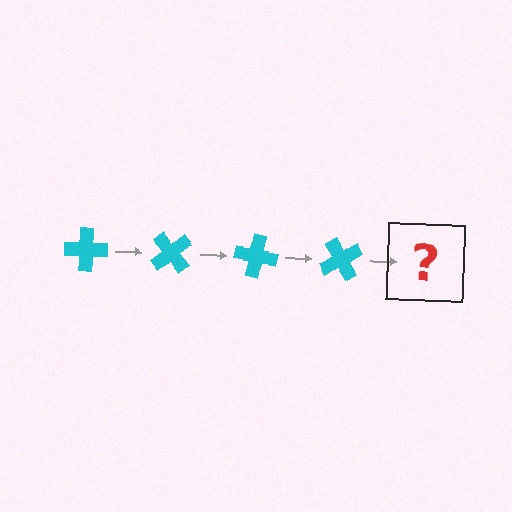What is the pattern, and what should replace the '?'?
The pattern is that the cross rotates 50 degrees each step. The '?' should be a cyan cross rotated 200 degrees.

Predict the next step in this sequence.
The next step is a cyan cross rotated 200 degrees.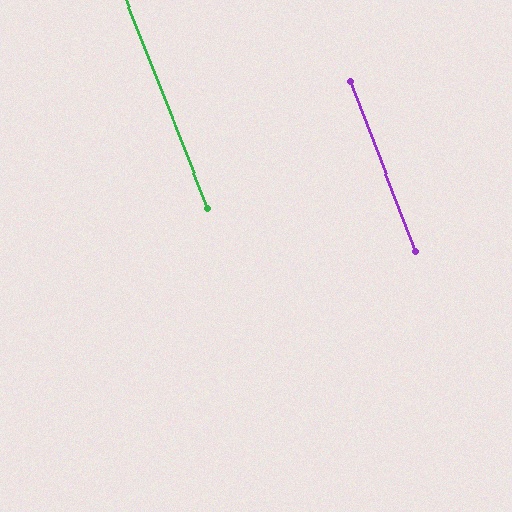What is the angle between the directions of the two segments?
Approximately 1 degree.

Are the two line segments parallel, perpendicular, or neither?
Parallel — their directions differ by only 0.5°.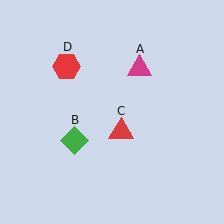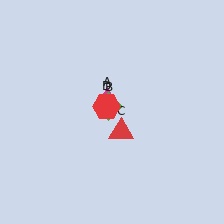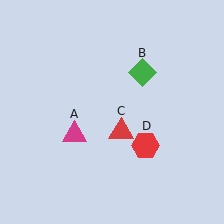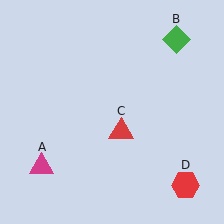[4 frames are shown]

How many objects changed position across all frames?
3 objects changed position: magenta triangle (object A), green diamond (object B), red hexagon (object D).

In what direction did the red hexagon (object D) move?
The red hexagon (object D) moved down and to the right.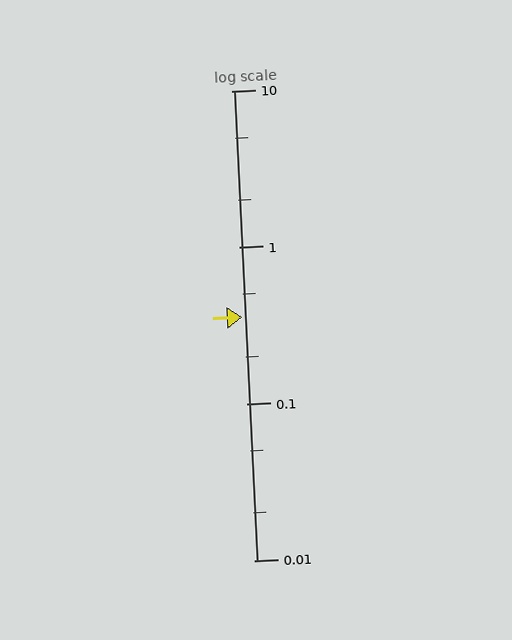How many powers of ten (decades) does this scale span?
The scale spans 3 decades, from 0.01 to 10.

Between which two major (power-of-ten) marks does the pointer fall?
The pointer is between 0.1 and 1.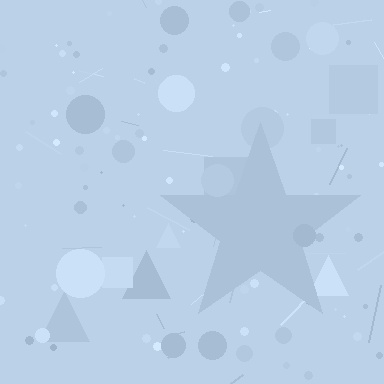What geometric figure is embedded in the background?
A star is embedded in the background.